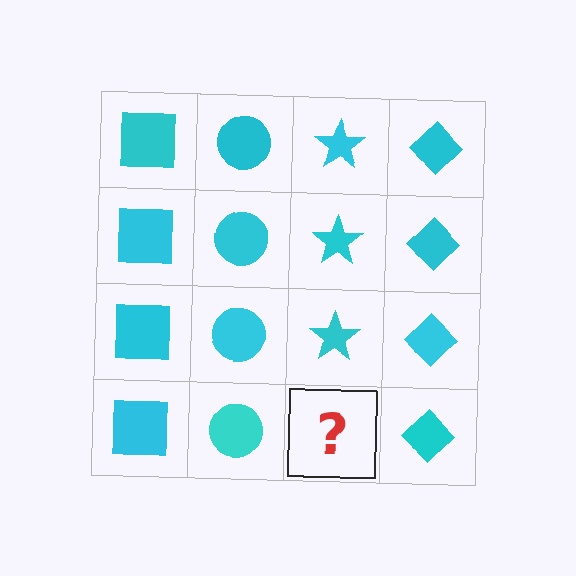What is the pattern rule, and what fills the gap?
The rule is that each column has a consistent shape. The gap should be filled with a cyan star.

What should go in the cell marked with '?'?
The missing cell should contain a cyan star.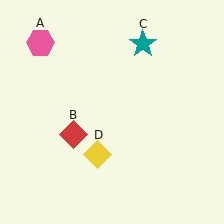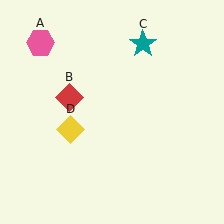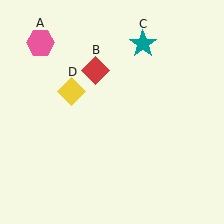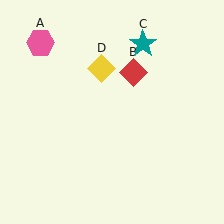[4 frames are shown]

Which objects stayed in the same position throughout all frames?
Pink hexagon (object A) and teal star (object C) remained stationary.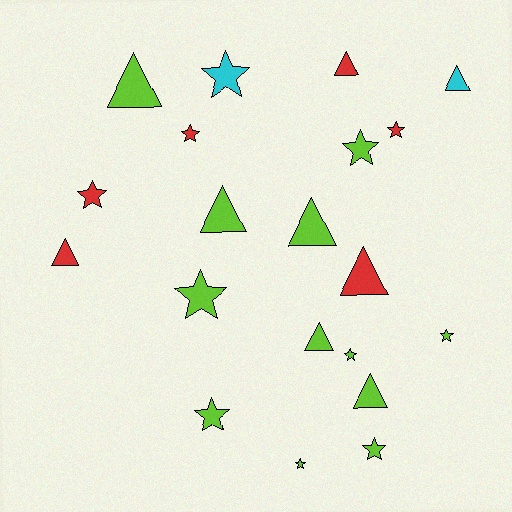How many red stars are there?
There are 3 red stars.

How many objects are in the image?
There are 20 objects.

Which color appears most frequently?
Lime, with 12 objects.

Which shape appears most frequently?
Star, with 11 objects.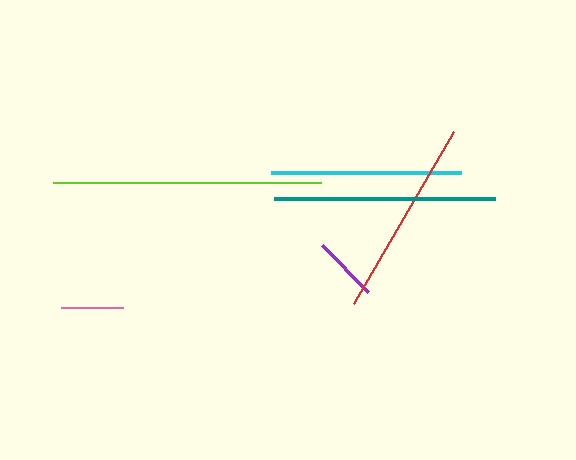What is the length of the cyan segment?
The cyan segment is approximately 191 pixels long.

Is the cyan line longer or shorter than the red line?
The red line is longer than the cyan line.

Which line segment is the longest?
The lime line is the longest at approximately 268 pixels.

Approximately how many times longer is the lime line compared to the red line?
The lime line is approximately 1.3 times the length of the red line.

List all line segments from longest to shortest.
From longest to shortest: lime, teal, red, cyan, purple, pink.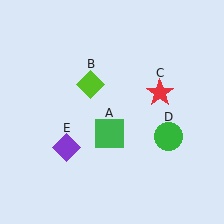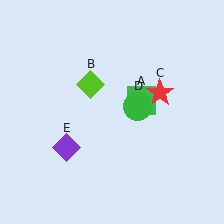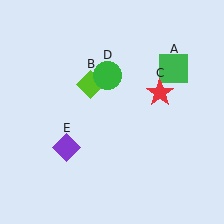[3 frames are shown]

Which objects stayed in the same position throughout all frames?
Lime diamond (object B) and red star (object C) and purple diamond (object E) remained stationary.